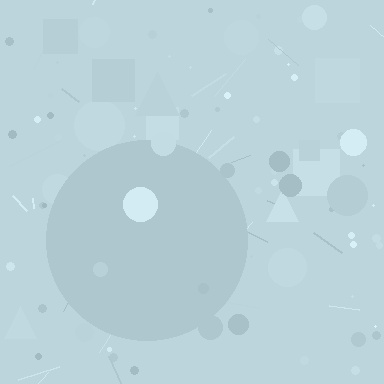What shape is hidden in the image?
A circle is hidden in the image.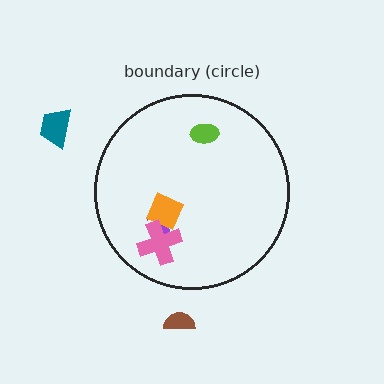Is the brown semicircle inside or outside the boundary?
Outside.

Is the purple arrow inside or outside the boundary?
Inside.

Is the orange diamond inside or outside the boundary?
Inside.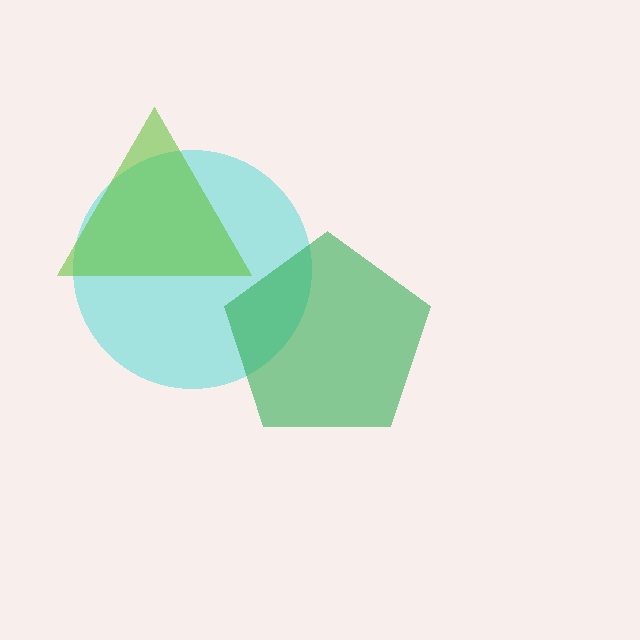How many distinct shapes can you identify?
There are 3 distinct shapes: a cyan circle, a lime triangle, a green pentagon.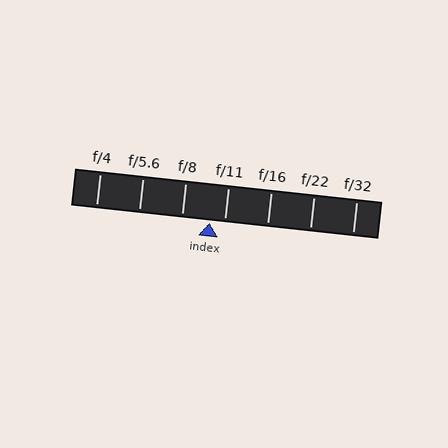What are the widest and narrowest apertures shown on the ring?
The widest aperture shown is f/4 and the narrowest is f/32.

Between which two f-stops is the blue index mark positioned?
The index mark is between f/8 and f/11.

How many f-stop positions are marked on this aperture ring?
There are 7 f-stop positions marked.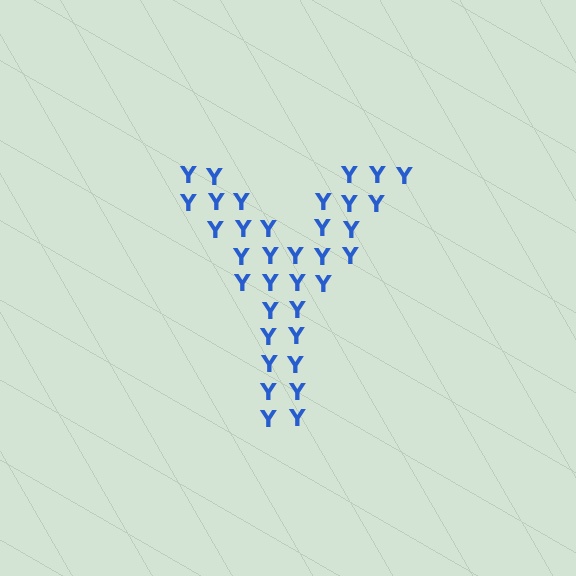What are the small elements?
The small elements are letter Y's.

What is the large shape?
The large shape is the letter Y.